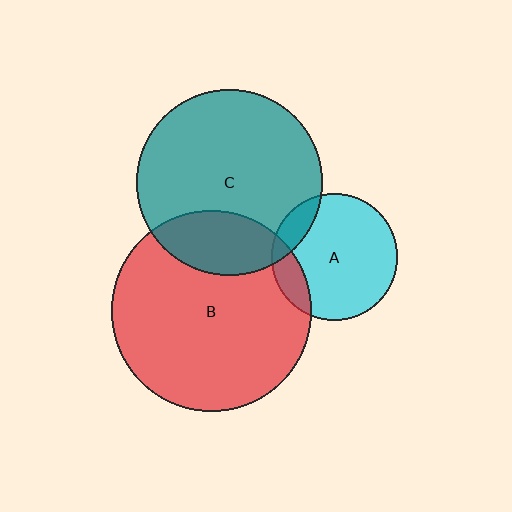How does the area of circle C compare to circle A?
Approximately 2.2 times.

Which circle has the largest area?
Circle B (red).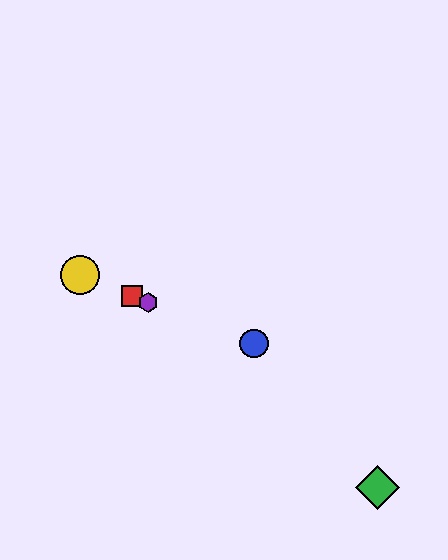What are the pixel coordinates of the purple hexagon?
The purple hexagon is at (148, 302).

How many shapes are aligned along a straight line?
4 shapes (the red square, the blue circle, the yellow circle, the purple hexagon) are aligned along a straight line.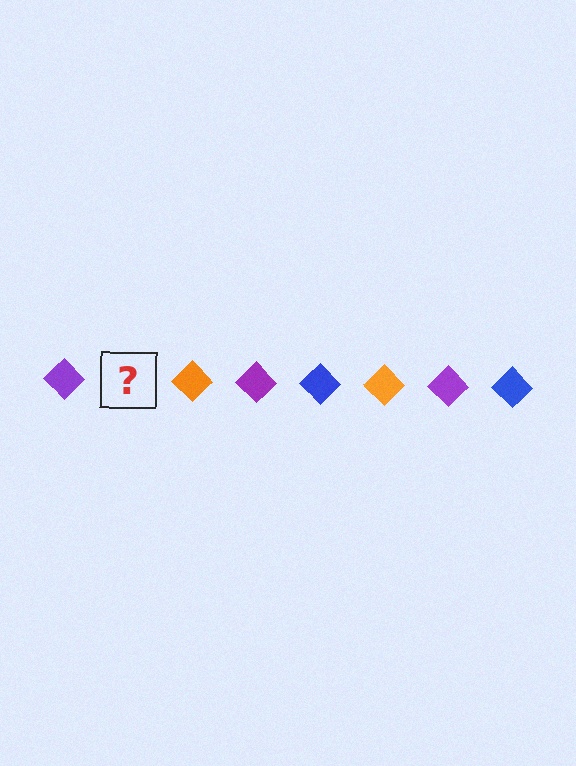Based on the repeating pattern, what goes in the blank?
The blank should be a blue diamond.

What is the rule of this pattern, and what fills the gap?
The rule is that the pattern cycles through purple, blue, orange diamonds. The gap should be filled with a blue diamond.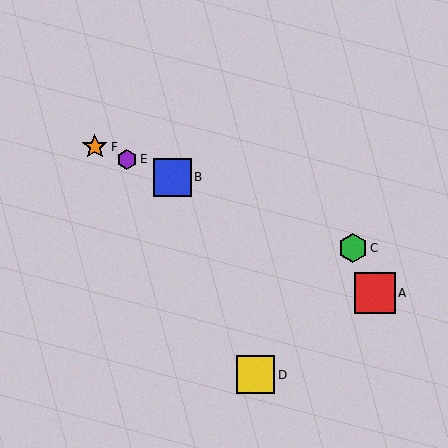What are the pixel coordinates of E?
Object E is at (127, 159).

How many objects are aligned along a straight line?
4 objects (B, C, E, F) are aligned along a straight line.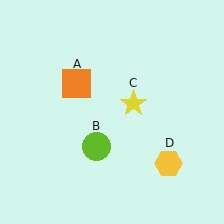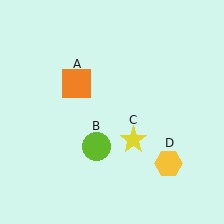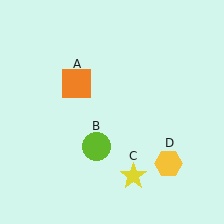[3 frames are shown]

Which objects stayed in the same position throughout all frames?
Orange square (object A) and lime circle (object B) and yellow hexagon (object D) remained stationary.